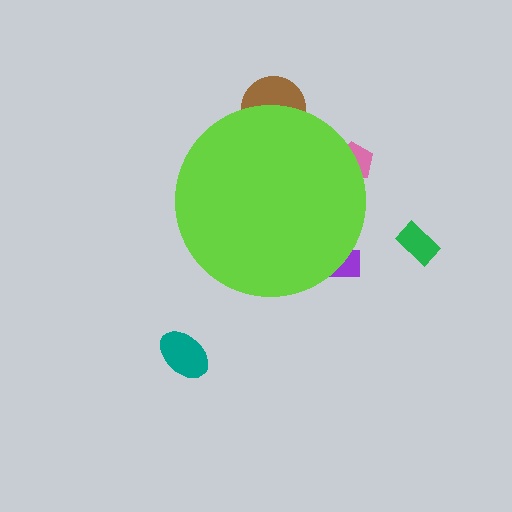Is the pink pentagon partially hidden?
Yes, the pink pentagon is partially hidden behind the lime circle.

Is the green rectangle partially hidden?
No, the green rectangle is fully visible.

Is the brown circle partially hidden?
Yes, the brown circle is partially hidden behind the lime circle.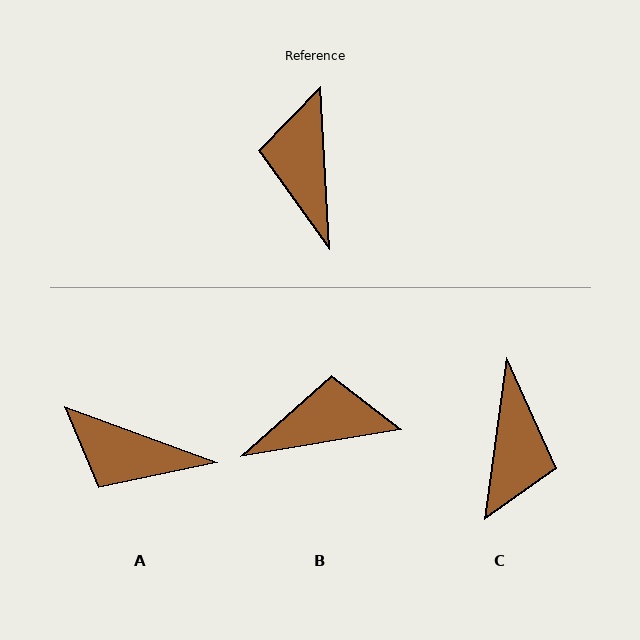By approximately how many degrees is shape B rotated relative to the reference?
Approximately 83 degrees clockwise.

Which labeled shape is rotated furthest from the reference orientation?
C, about 169 degrees away.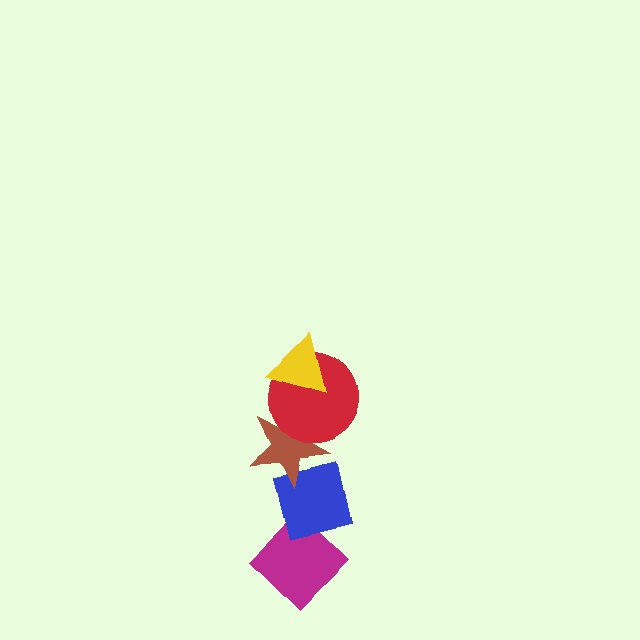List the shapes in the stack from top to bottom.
From top to bottom: the yellow triangle, the red circle, the brown star, the blue square, the magenta diamond.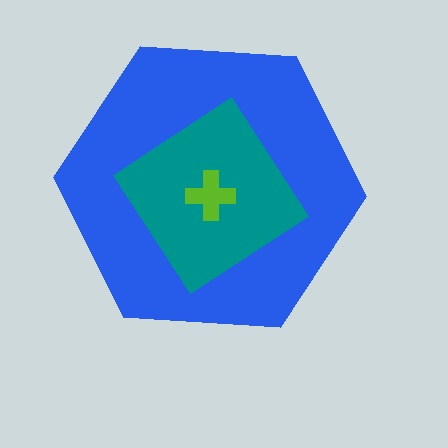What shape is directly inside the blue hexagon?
The teal diamond.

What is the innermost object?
The lime cross.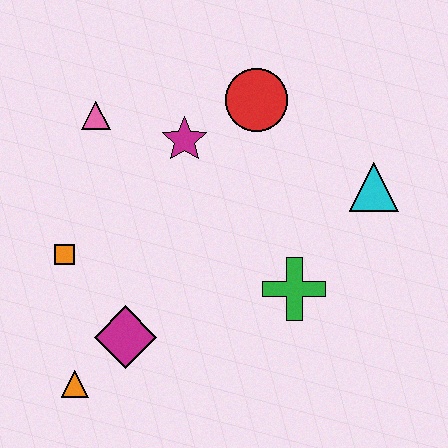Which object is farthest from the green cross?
The pink triangle is farthest from the green cross.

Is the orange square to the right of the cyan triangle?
No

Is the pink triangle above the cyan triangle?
Yes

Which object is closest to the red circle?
The magenta star is closest to the red circle.